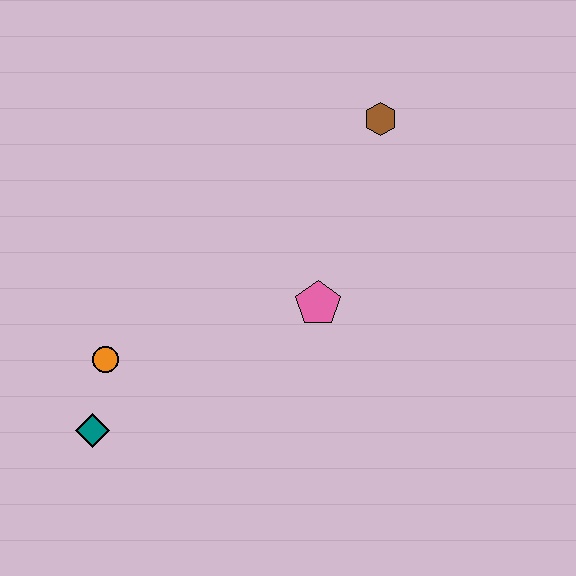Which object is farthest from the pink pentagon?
The teal diamond is farthest from the pink pentagon.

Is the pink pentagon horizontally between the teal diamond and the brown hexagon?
Yes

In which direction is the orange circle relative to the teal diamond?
The orange circle is above the teal diamond.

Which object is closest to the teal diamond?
The orange circle is closest to the teal diamond.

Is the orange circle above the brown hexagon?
No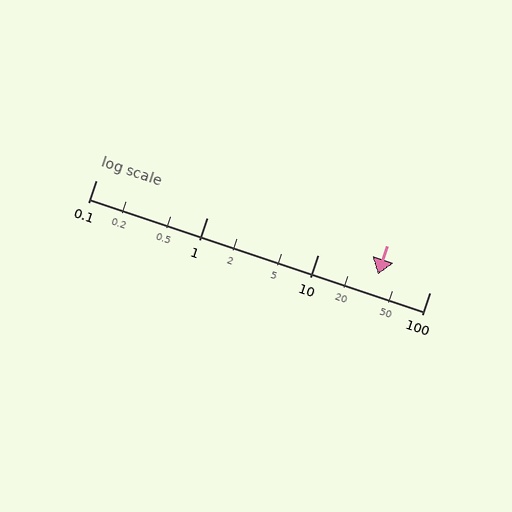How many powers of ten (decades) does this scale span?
The scale spans 3 decades, from 0.1 to 100.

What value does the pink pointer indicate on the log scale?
The pointer indicates approximately 34.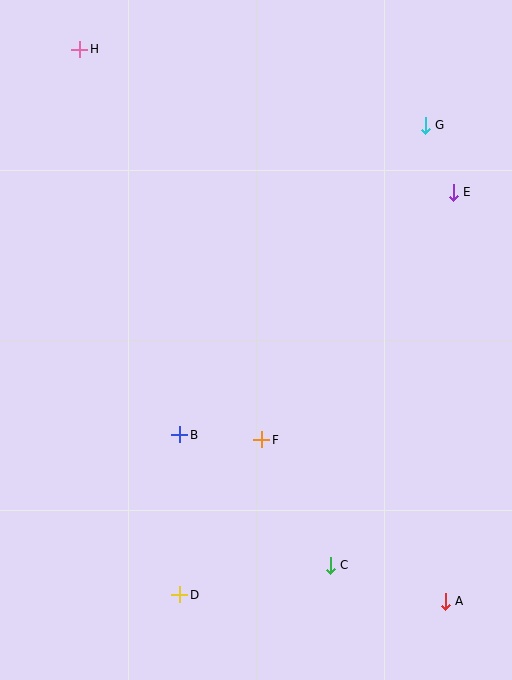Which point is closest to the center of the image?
Point F at (262, 440) is closest to the center.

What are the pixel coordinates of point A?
Point A is at (445, 601).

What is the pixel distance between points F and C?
The distance between F and C is 143 pixels.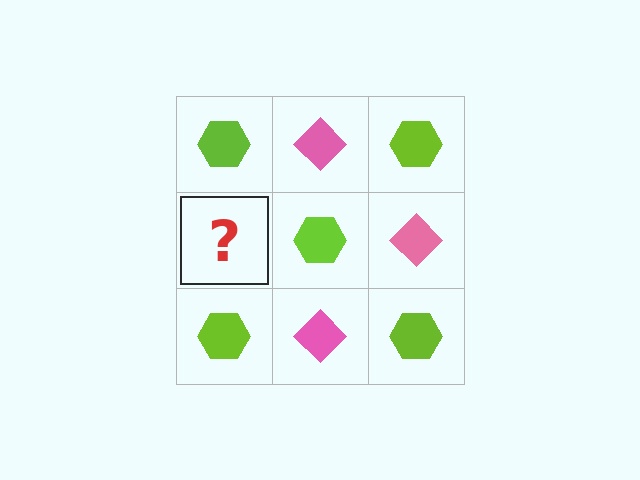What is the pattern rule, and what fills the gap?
The rule is that it alternates lime hexagon and pink diamond in a checkerboard pattern. The gap should be filled with a pink diamond.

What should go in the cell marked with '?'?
The missing cell should contain a pink diamond.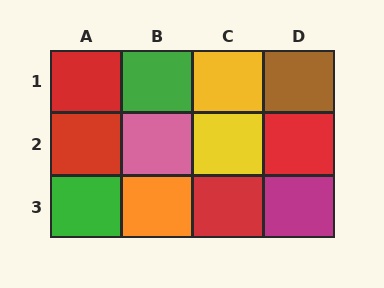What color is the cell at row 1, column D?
Brown.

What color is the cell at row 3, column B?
Orange.